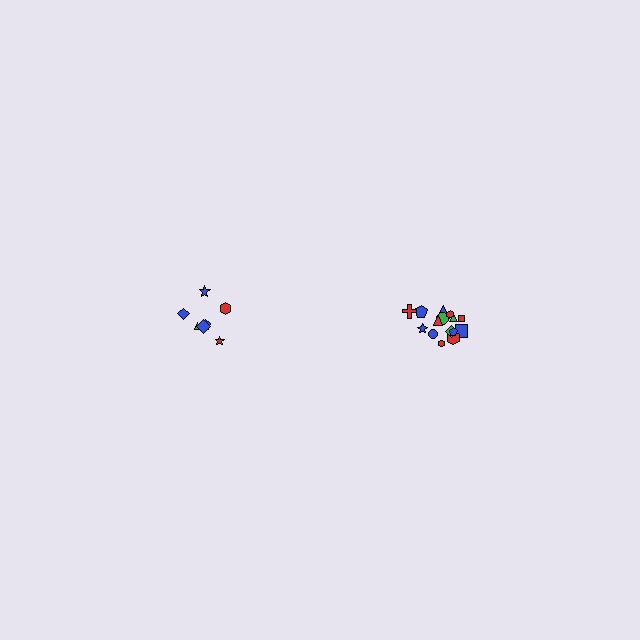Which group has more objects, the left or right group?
The right group.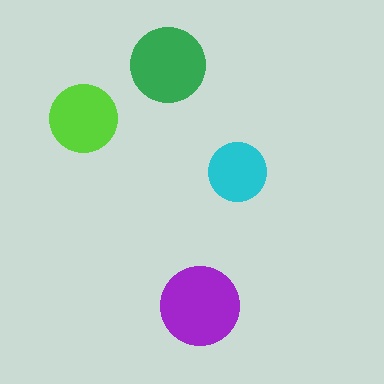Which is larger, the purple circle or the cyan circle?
The purple one.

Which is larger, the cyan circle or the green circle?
The green one.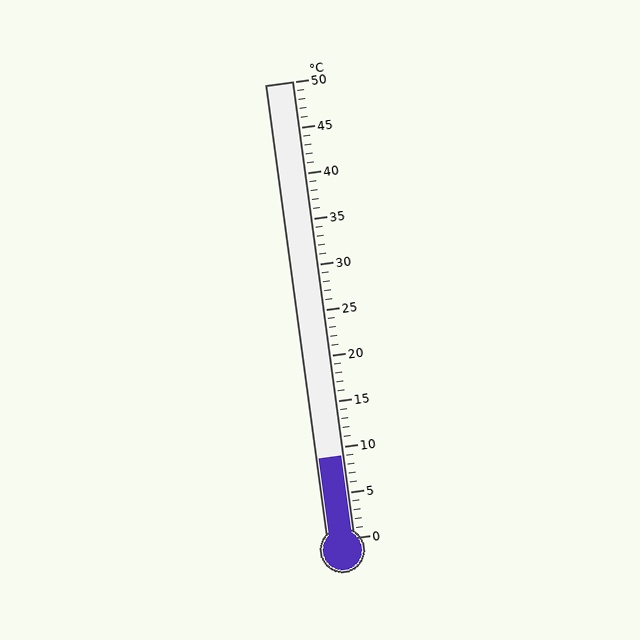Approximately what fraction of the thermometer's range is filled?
The thermometer is filled to approximately 20% of its range.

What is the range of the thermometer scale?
The thermometer scale ranges from 0°C to 50°C.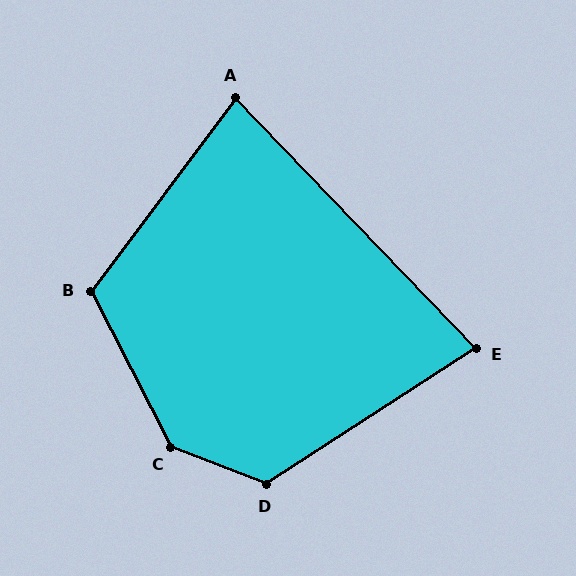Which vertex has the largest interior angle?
C, at approximately 139 degrees.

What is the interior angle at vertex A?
Approximately 81 degrees (acute).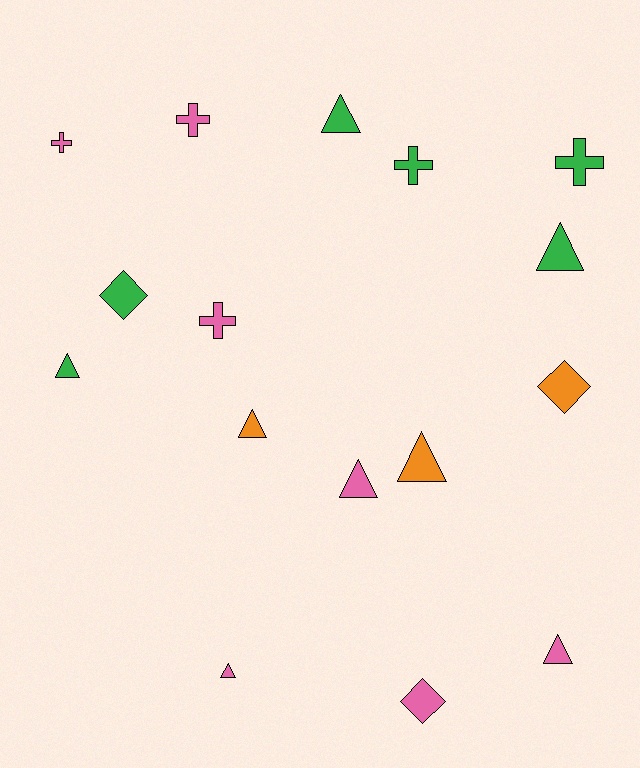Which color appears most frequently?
Pink, with 7 objects.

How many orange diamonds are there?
There is 1 orange diamond.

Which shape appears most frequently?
Triangle, with 8 objects.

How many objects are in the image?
There are 16 objects.